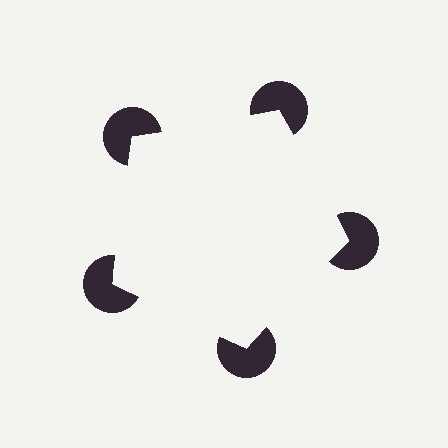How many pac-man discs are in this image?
There are 5 — one at each vertex of the illusory pentagon.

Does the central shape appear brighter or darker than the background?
It typically appears slightly brighter than the background, even though no actual brightness change is drawn.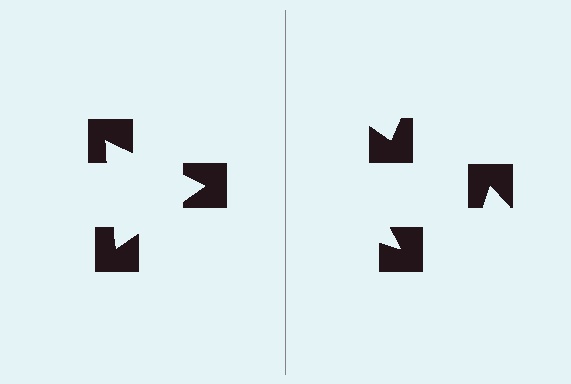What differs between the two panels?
The notched squares are positioned identically on both sides; only the wedge orientations differ. On the left they align to a triangle; on the right they are misaligned.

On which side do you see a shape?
An illusory triangle appears on the left side. On the right side the wedge cuts are rotated, so no coherent shape forms.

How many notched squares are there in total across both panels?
6 — 3 on each side.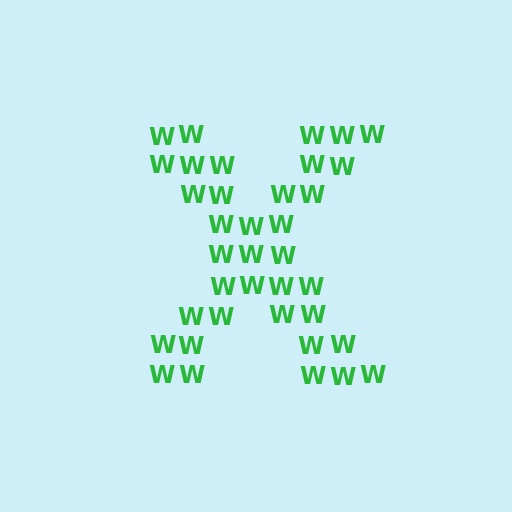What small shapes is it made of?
It is made of small letter W's.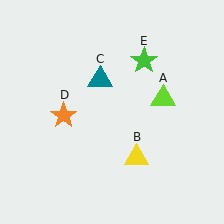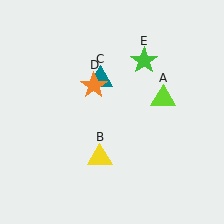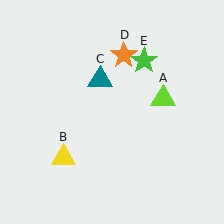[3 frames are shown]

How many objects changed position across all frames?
2 objects changed position: yellow triangle (object B), orange star (object D).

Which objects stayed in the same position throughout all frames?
Lime triangle (object A) and teal triangle (object C) and green star (object E) remained stationary.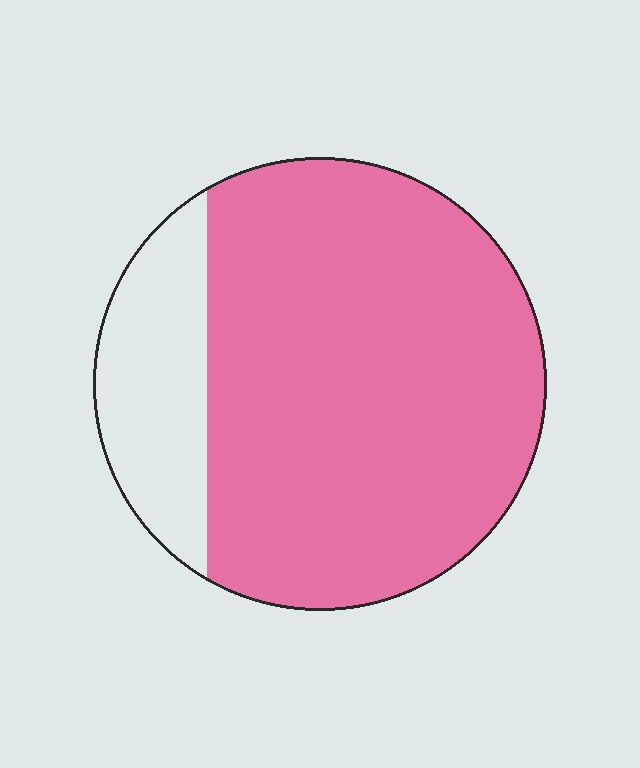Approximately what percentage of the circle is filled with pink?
Approximately 80%.